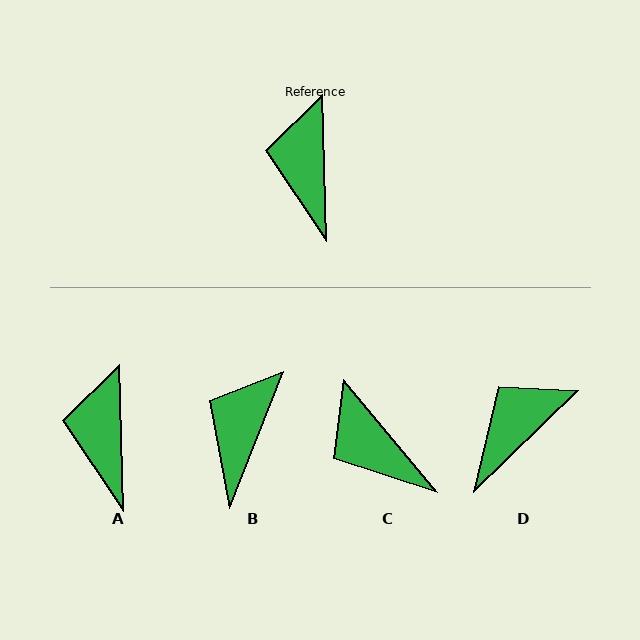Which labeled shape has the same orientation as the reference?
A.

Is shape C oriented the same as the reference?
No, it is off by about 38 degrees.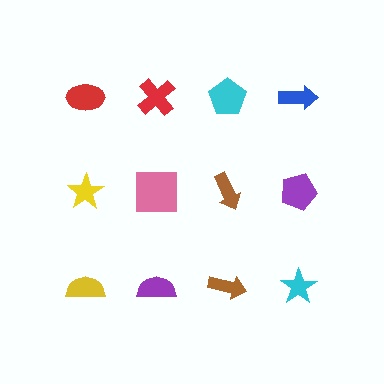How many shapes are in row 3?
4 shapes.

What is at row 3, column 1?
A yellow semicircle.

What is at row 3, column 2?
A purple semicircle.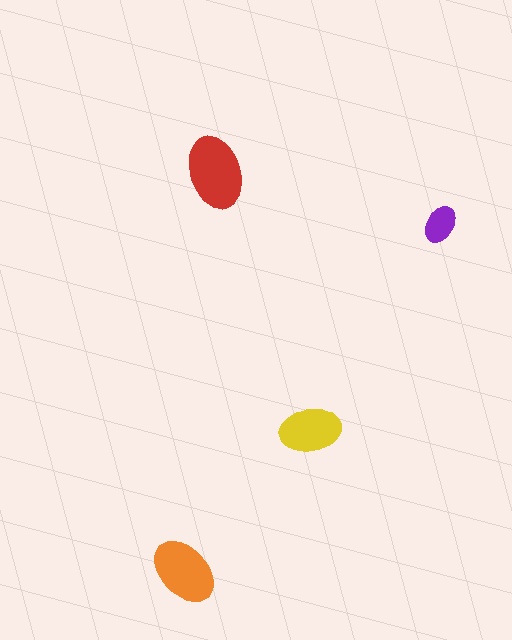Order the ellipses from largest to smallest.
the red one, the orange one, the yellow one, the purple one.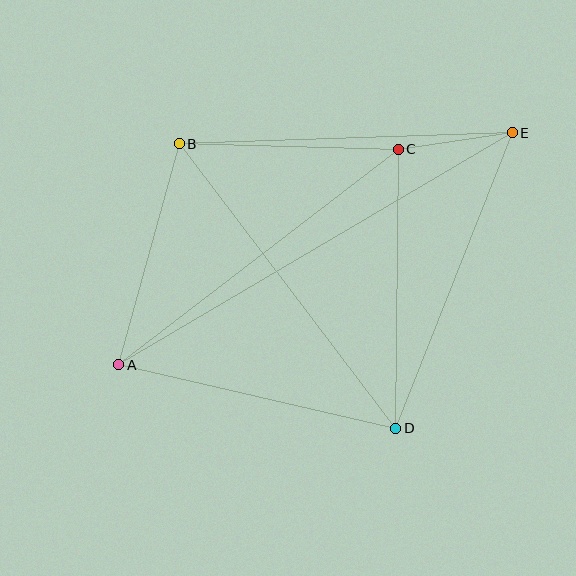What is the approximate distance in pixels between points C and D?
The distance between C and D is approximately 279 pixels.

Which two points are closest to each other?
Points C and E are closest to each other.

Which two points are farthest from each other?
Points A and E are farthest from each other.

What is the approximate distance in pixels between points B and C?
The distance between B and C is approximately 219 pixels.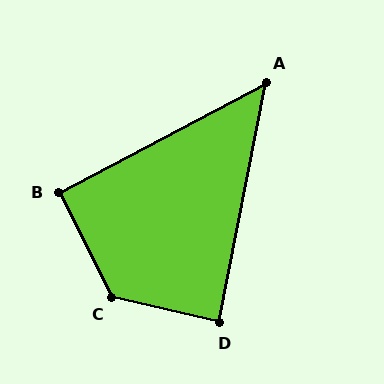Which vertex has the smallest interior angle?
A, at approximately 51 degrees.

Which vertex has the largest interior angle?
C, at approximately 129 degrees.